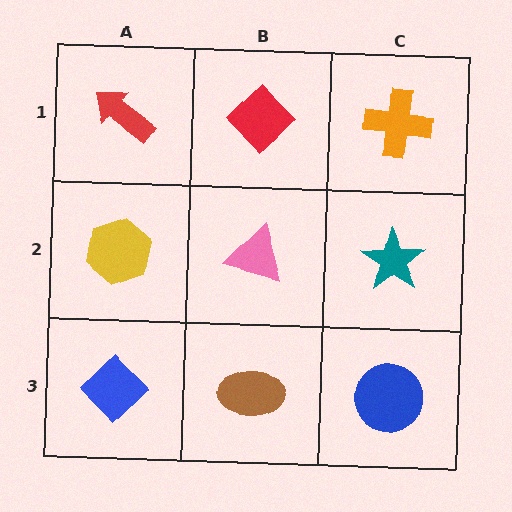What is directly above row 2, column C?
An orange cross.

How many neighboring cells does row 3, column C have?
2.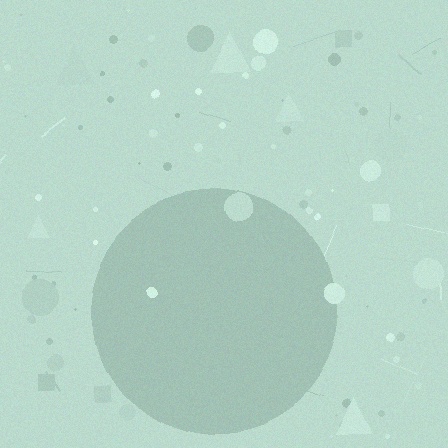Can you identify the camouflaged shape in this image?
The camouflaged shape is a circle.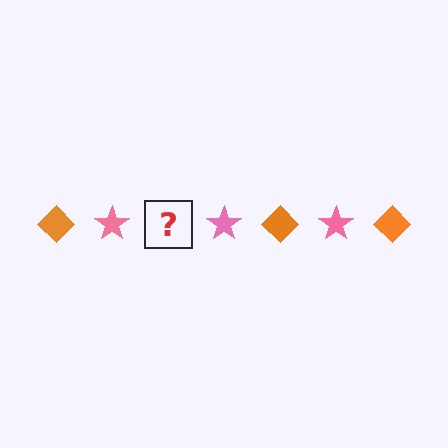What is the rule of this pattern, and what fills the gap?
The rule is that the pattern alternates between orange diamond and pink star. The gap should be filled with an orange diamond.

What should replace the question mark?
The question mark should be replaced with an orange diamond.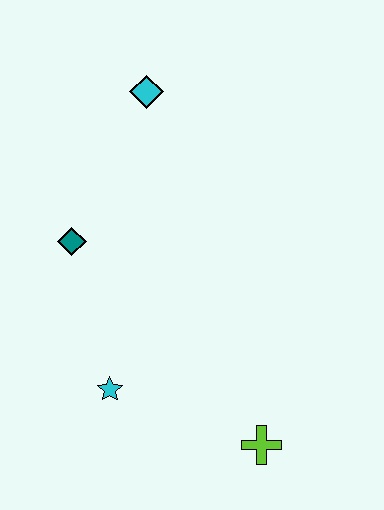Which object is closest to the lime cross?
The cyan star is closest to the lime cross.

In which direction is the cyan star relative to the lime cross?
The cyan star is to the left of the lime cross.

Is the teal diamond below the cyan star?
No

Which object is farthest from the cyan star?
The cyan diamond is farthest from the cyan star.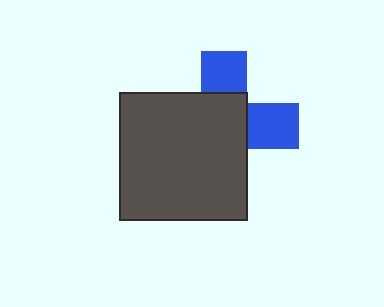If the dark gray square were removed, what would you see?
You would see the complete blue cross.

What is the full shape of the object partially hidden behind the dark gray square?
The partially hidden object is a blue cross.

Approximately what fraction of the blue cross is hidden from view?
Roughly 64% of the blue cross is hidden behind the dark gray square.